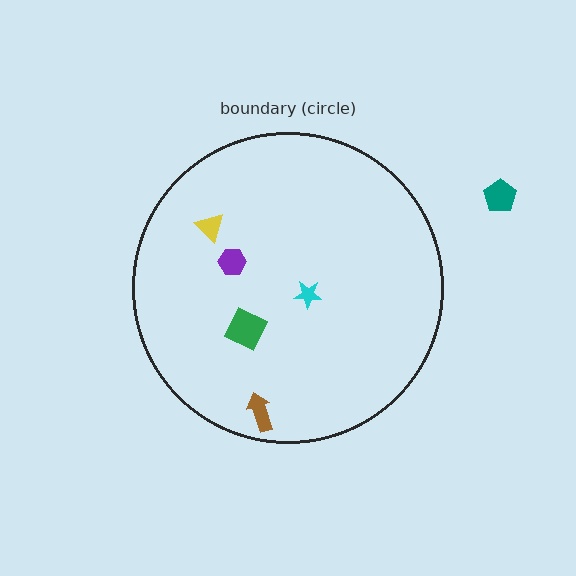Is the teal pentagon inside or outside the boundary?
Outside.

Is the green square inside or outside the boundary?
Inside.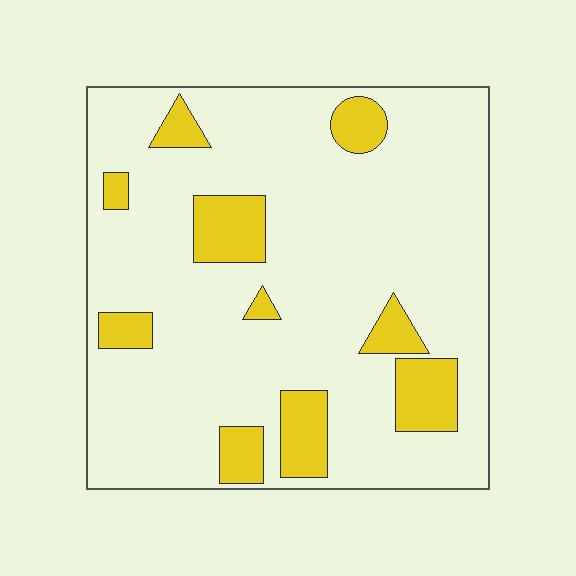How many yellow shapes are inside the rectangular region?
10.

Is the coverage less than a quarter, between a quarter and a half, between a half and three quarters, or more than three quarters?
Less than a quarter.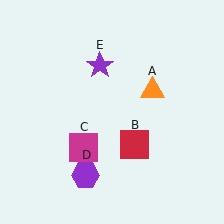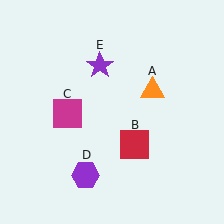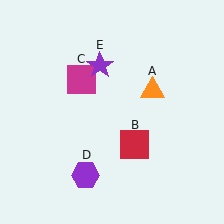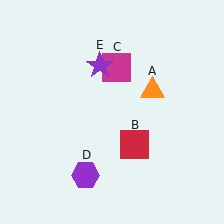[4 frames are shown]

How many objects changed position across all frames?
1 object changed position: magenta square (object C).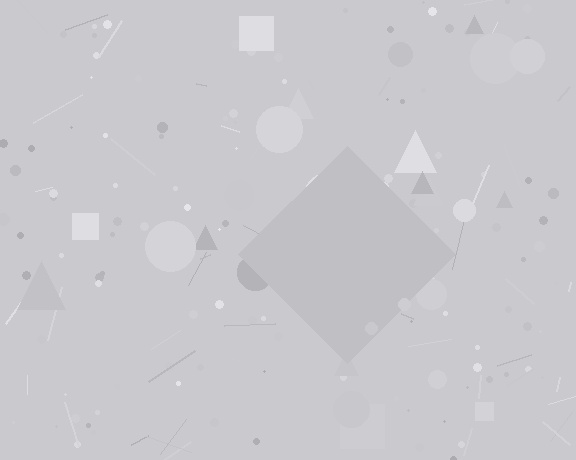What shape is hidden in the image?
A diamond is hidden in the image.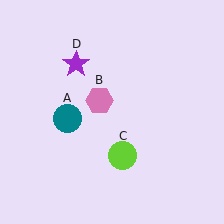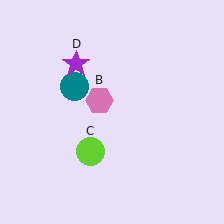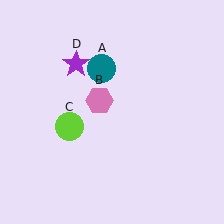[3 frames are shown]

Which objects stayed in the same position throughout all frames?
Pink hexagon (object B) and purple star (object D) remained stationary.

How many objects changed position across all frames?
2 objects changed position: teal circle (object A), lime circle (object C).